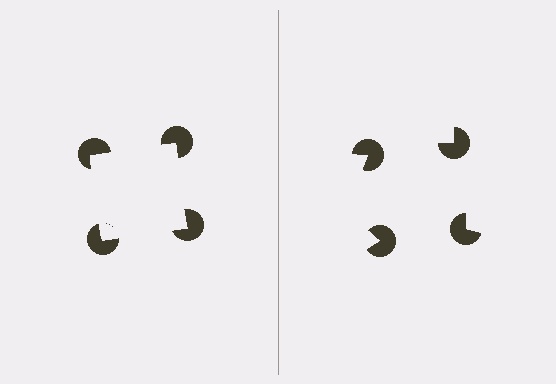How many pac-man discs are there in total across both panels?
8 — 4 on each side.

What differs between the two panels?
The pac-man discs are positioned identically on both sides; only the wedge orientations differ. On the left they align to a square; on the right they are misaligned.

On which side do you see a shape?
An illusory square appears on the left side. On the right side the wedge cuts are rotated, so no coherent shape forms.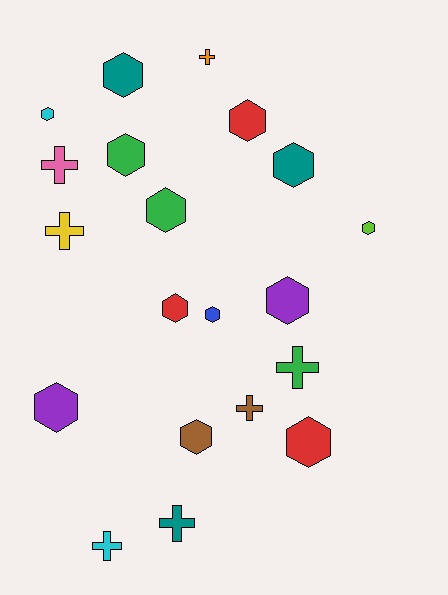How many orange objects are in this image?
There is 1 orange object.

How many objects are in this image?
There are 20 objects.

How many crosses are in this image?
There are 7 crosses.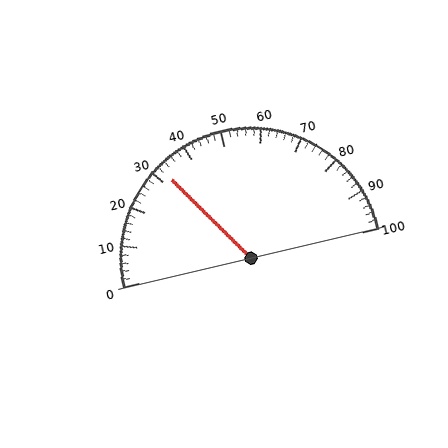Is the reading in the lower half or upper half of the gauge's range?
The reading is in the lower half of the range (0 to 100).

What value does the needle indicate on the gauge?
The needle indicates approximately 32.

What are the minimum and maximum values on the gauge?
The gauge ranges from 0 to 100.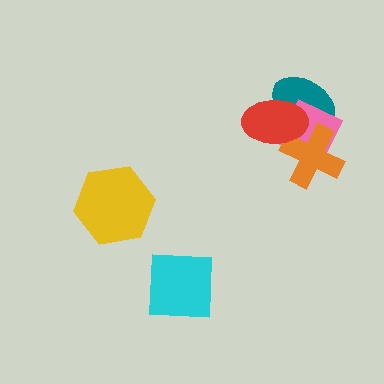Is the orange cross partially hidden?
Yes, it is partially covered by another shape.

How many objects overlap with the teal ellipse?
3 objects overlap with the teal ellipse.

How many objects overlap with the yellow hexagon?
0 objects overlap with the yellow hexagon.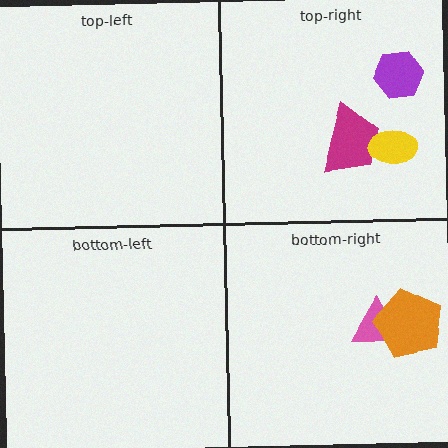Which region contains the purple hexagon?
The top-right region.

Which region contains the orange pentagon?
The bottom-right region.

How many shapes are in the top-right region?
3.